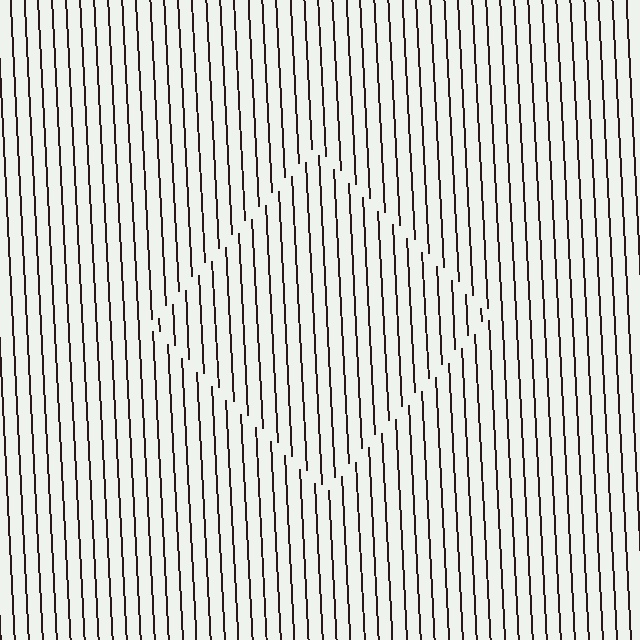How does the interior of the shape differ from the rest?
The interior of the shape contains the same grating, shifted by half a period — the contour is defined by the phase discontinuity where line-ends from the inner and outer gratings abut.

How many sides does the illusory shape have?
4 sides — the line-ends trace a square.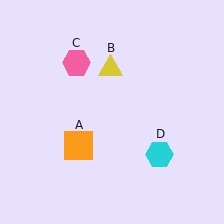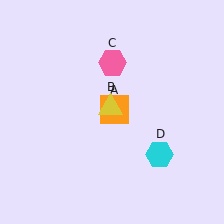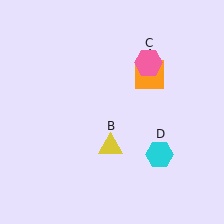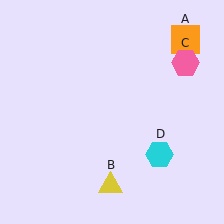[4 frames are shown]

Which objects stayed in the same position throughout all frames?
Cyan hexagon (object D) remained stationary.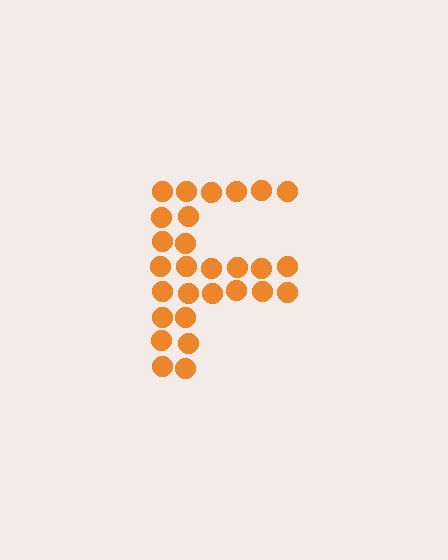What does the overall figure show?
The overall figure shows the letter F.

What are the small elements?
The small elements are circles.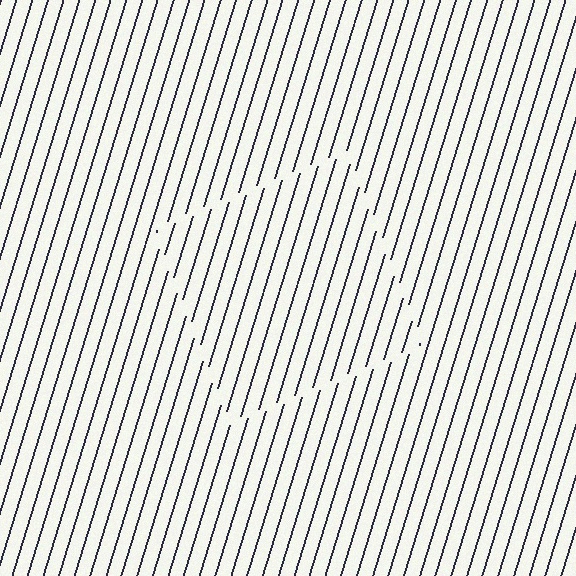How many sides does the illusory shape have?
4 sides — the line-ends trace a square.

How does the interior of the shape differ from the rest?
The interior of the shape contains the same grating, shifted by half a period — the contour is defined by the phase discontinuity where line-ends from the inner and outer gratings abut.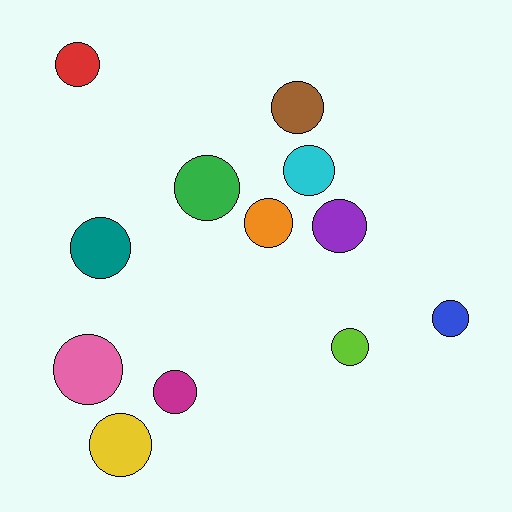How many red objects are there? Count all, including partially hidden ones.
There is 1 red object.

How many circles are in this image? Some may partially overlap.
There are 12 circles.